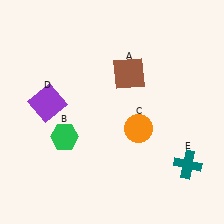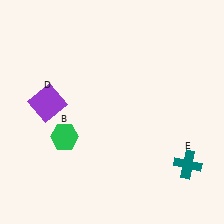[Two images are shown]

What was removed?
The orange circle (C), the brown square (A) were removed in Image 2.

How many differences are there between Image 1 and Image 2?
There are 2 differences between the two images.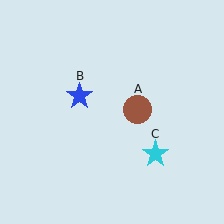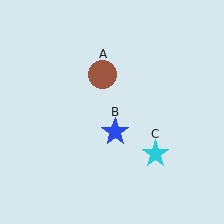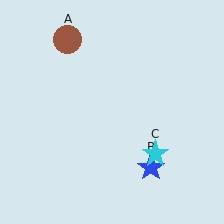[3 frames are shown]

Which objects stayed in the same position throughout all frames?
Cyan star (object C) remained stationary.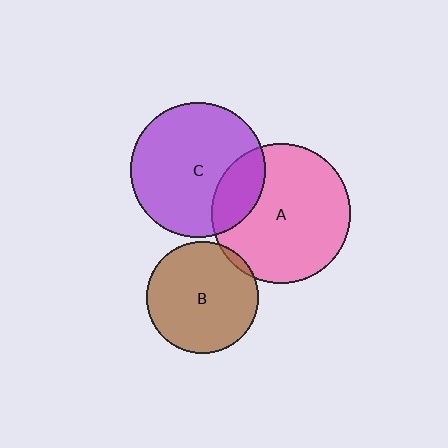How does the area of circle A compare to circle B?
Approximately 1.6 times.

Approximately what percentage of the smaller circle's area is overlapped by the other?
Approximately 5%.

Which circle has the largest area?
Circle A (pink).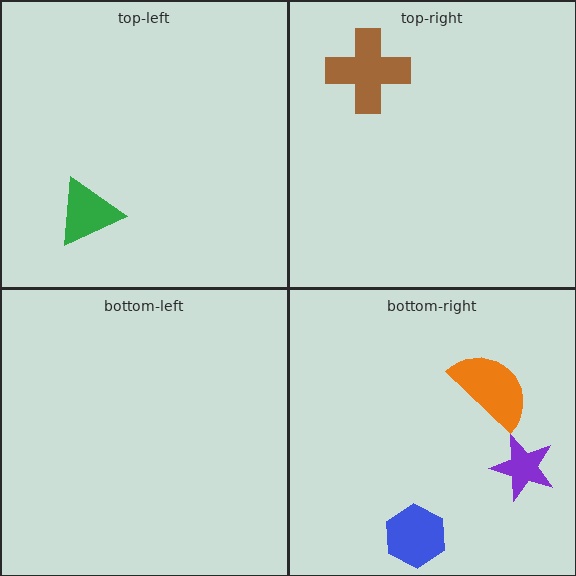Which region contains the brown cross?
The top-right region.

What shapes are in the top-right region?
The brown cross.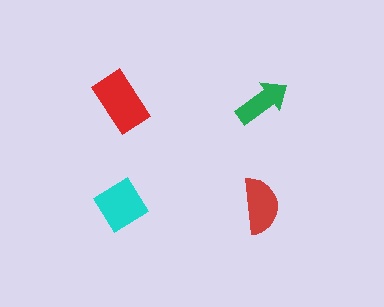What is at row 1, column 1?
A red rectangle.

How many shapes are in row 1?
2 shapes.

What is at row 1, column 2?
A green arrow.